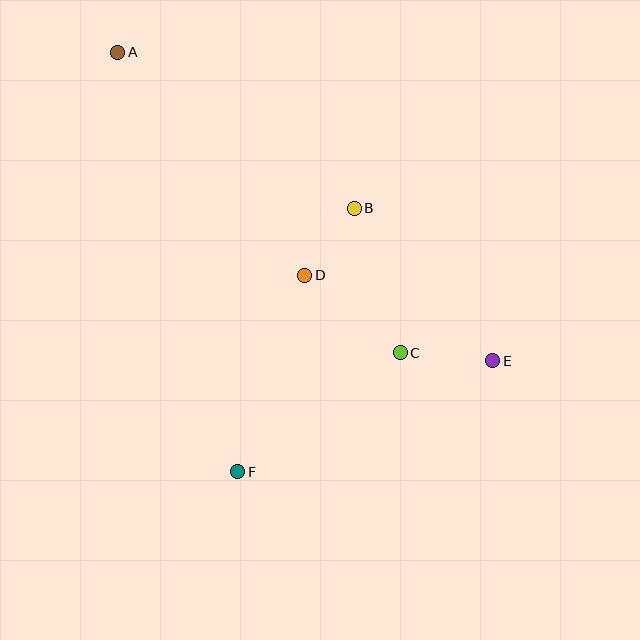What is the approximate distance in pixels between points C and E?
The distance between C and E is approximately 93 pixels.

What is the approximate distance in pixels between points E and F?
The distance between E and F is approximately 278 pixels.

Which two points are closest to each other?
Points B and D are closest to each other.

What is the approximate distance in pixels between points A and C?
The distance between A and C is approximately 413 pixels.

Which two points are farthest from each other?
Points A and E are farthest from each other.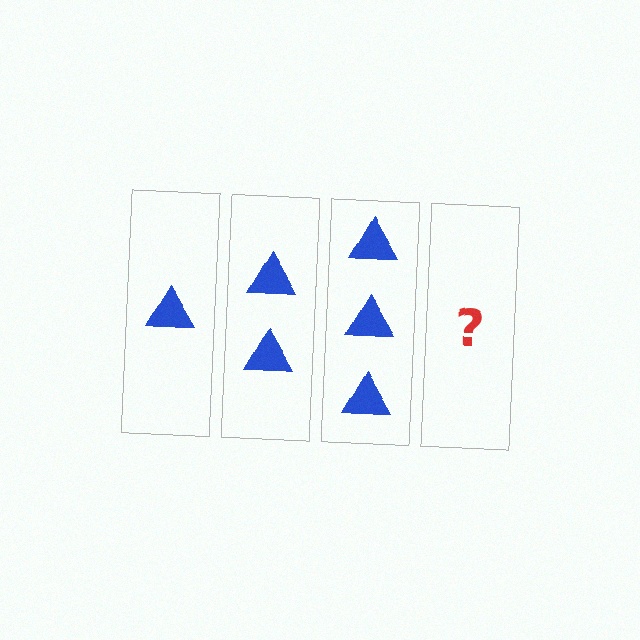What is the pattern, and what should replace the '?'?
The pattern is that each step adds one more triangle. The '?' should be 4 triangles.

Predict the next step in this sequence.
The next step is 4 triangles.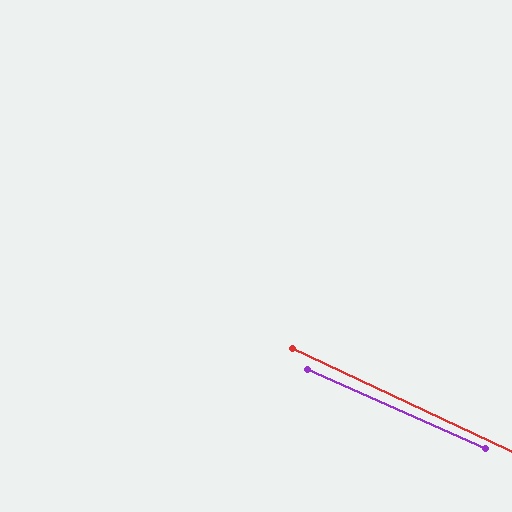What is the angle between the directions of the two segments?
Approximately 1 degree.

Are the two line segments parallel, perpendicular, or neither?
Parallel — their directions differ by only 1.2°.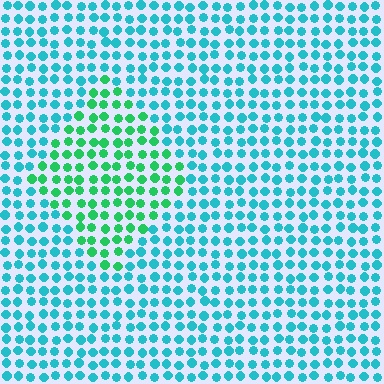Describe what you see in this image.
The image is filled with small cyan elements in a uniform arrangement. A diamond-shaped region is visible where the elements are tinted to a slightly different hue, forming a subtle color boundary.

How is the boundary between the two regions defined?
The boundary is defined purely by a slight shift in hue (about 42 degrees). Spacing, size, and orientation are identical on both sides.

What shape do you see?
I see a diamond.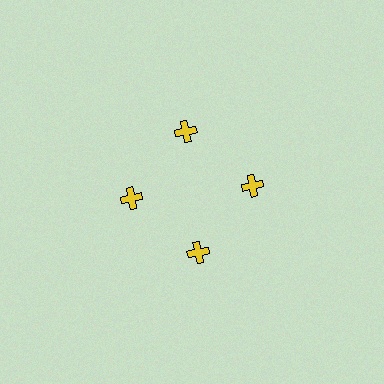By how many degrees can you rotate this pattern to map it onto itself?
The pattern maps onto itself every 90 degrees of rotation.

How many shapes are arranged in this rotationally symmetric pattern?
There are 4 shapes, arranged in 4 groups of 1.